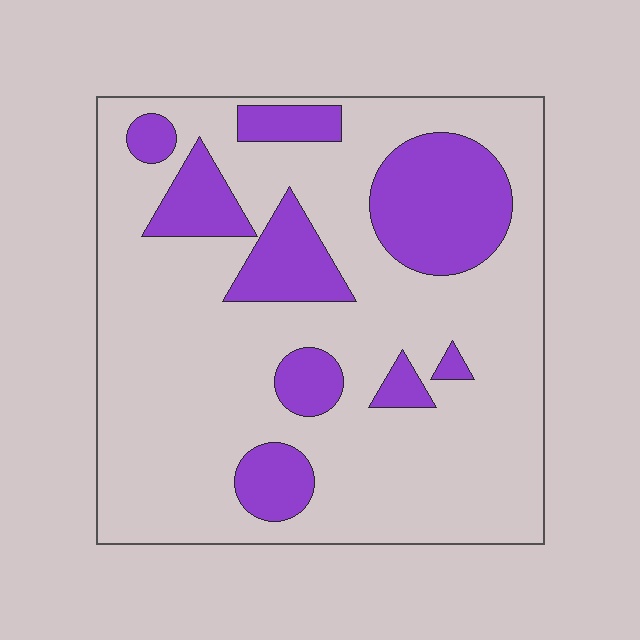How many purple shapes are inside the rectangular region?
9.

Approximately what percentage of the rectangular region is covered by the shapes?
Approximately 25%.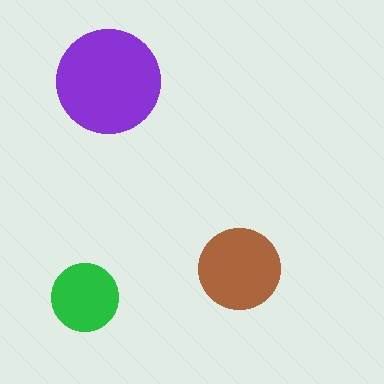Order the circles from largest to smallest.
the purple one, the brown one, the green one.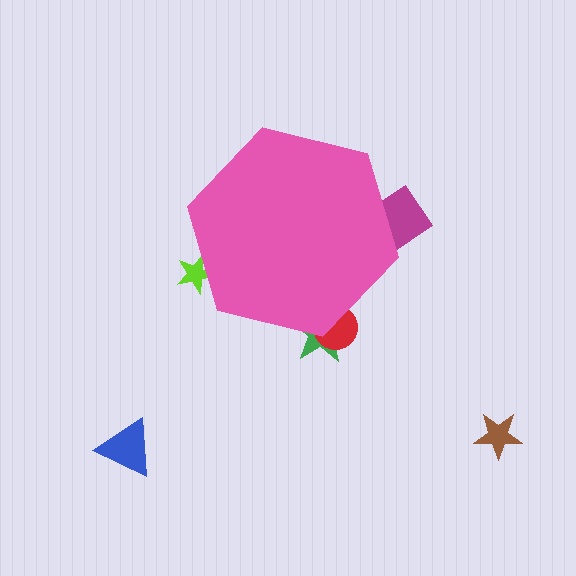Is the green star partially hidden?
Yes, the green star is partially hidden behind the pink hexagon.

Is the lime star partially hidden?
Yes, the lime star is partially hidden behind the pink hexagon.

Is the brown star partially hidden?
No, the brown star is fully visible.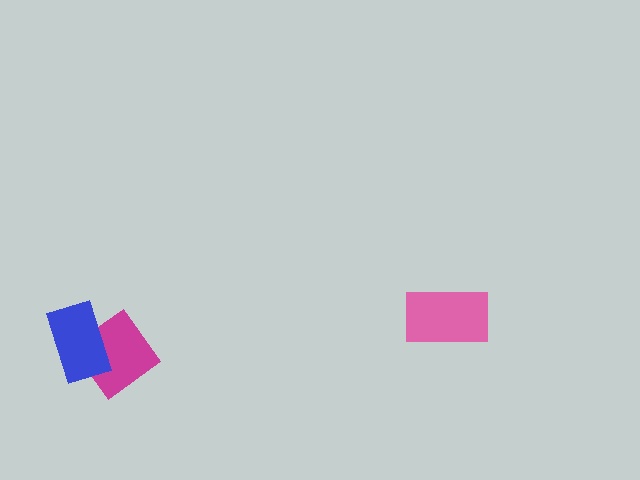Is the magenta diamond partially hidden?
Yes, it is partially covered by another shape.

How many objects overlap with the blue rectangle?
1 object overlaps with the blue rectangle.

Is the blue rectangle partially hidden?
No, no other shape covers it.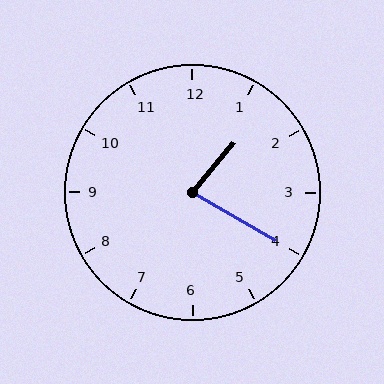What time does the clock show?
1:20.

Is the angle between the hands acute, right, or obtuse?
It is acute.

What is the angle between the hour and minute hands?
Approximately 80 degrees.